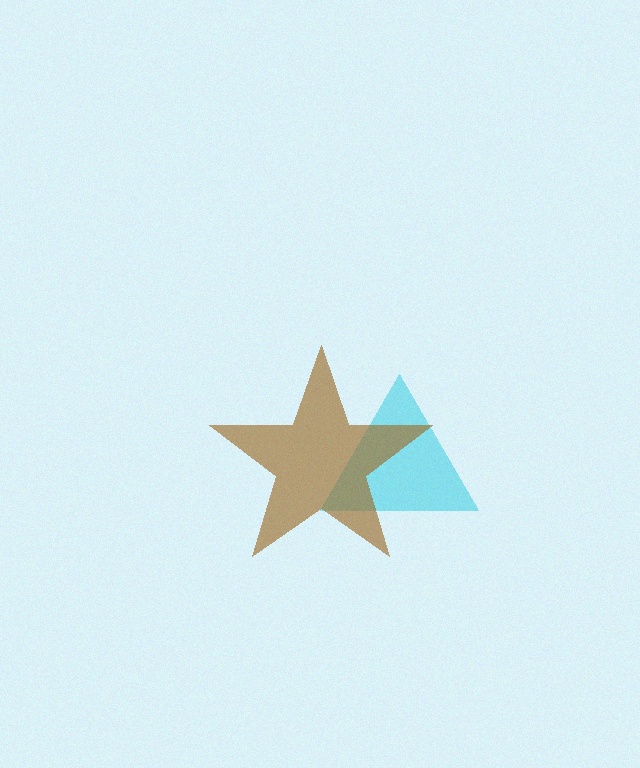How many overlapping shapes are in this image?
There are 2 overlapping shapes in the image.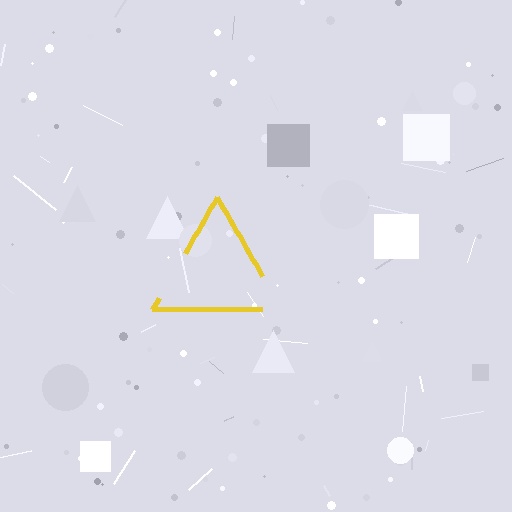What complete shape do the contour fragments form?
The contour fragments form a triangle.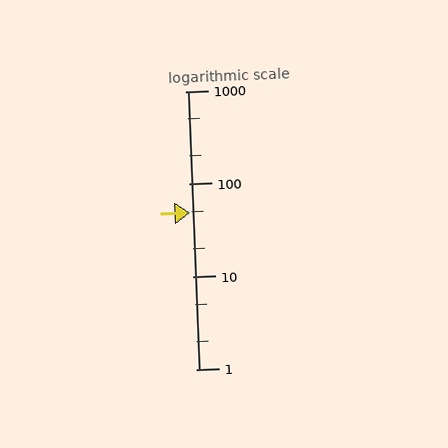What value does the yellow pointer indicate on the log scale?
The pointer indicates approximately 49.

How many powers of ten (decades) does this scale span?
The scale spans 3 decades, from 1 to 1000.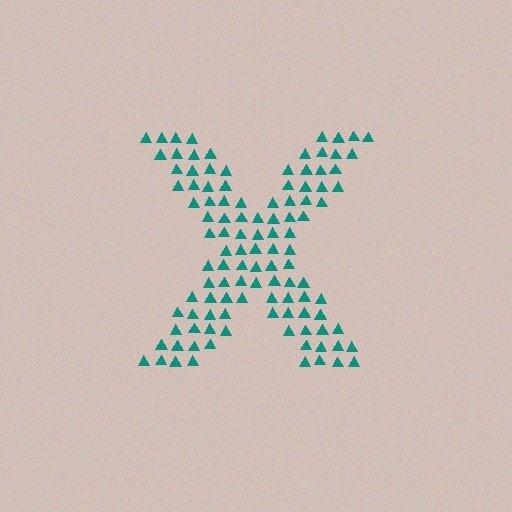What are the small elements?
The small elements are triangles.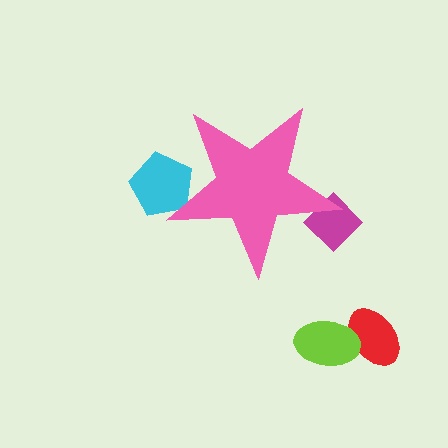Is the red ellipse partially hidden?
No, the red ellipse is fully visible.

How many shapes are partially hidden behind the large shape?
2 shapes are partially hidden.